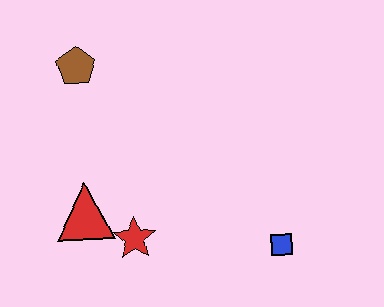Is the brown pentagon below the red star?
No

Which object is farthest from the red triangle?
The blue square is farthest from the red triangle.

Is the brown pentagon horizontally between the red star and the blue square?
No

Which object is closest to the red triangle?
The red star is closest to the red triangle.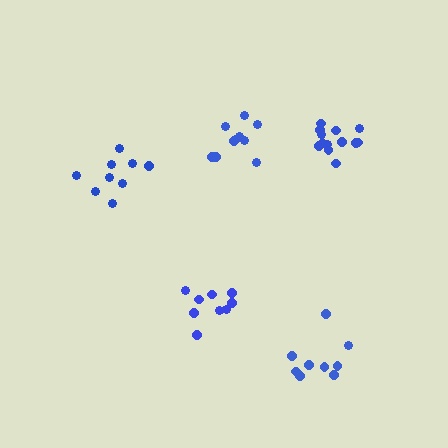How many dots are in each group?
Group 1: 9 dots, Group 2: 9 dots, Group 3: 9 dots, Group 4: 10 dots, Group 5: 13 dots (50 total).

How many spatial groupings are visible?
There are 5 spatial groupings.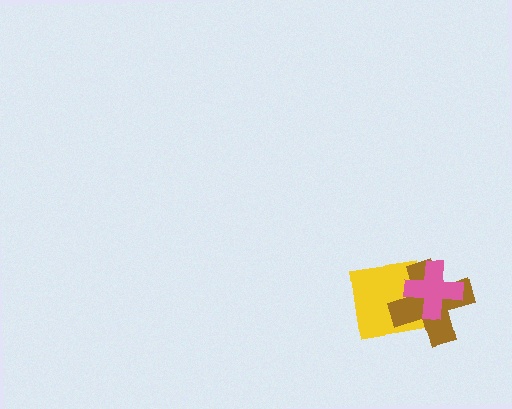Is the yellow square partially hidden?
Yes, it is partially covered by another shape.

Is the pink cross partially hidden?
No, no other shape covers it.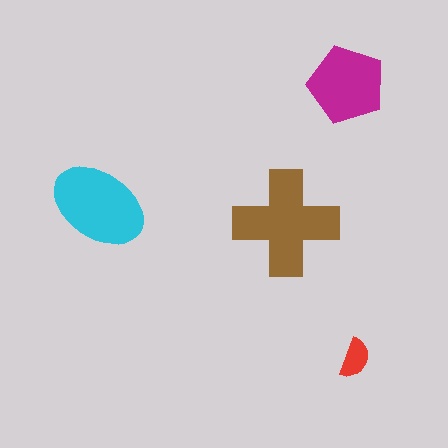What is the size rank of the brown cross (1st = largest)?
1st.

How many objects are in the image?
There are 4 objects in the image.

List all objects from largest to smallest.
The brown cross, the cyan ellipse, the magenta pentagon, the red semicircle.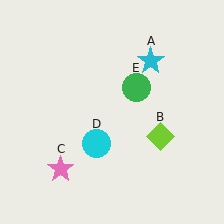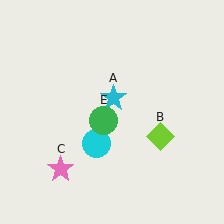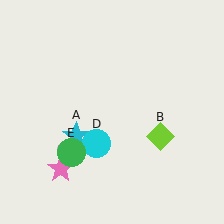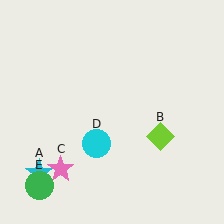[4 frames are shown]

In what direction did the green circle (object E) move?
The green circle (object E) moved down and to the left.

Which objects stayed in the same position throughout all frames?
Lime diamond (object B) and pink star (object C) and cyan circle (object D) remained stationary.